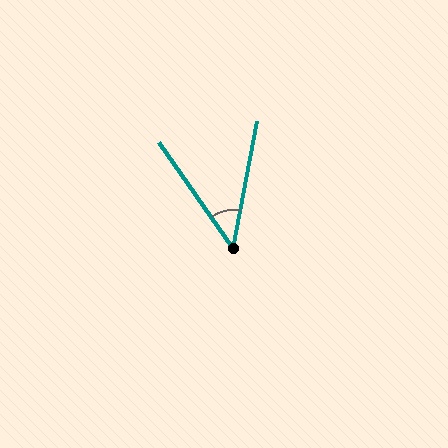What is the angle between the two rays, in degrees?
Approximately 46 degrees.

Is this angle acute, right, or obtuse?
It is acute.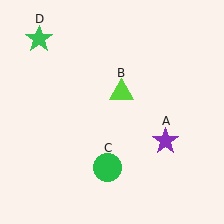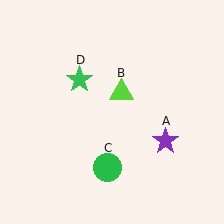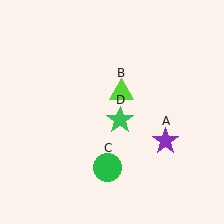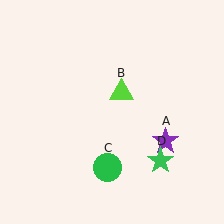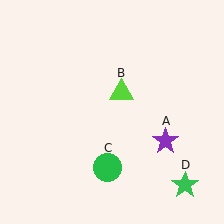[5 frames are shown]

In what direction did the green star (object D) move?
The green star (object D) moved down and to the right.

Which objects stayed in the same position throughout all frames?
Purple star (object A) and lime triangle (object B) and green circle (object C) remained stationary.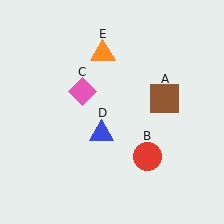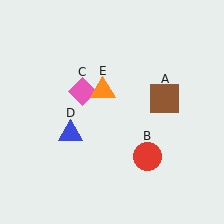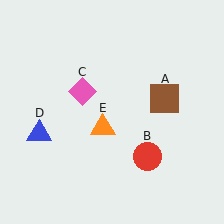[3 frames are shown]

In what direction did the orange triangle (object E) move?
The orange triangle (object E) moved down.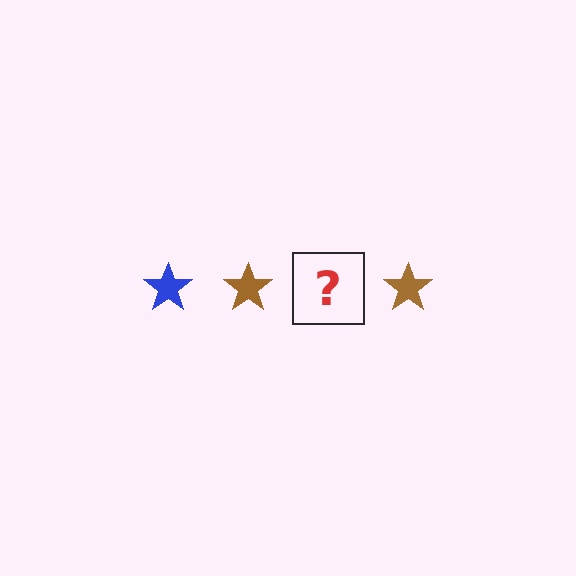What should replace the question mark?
The question mark should be replaced with a blue star.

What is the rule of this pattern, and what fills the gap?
The rule is that the pattern cycles through blue, brown stars. The gap should be filled with a blue star.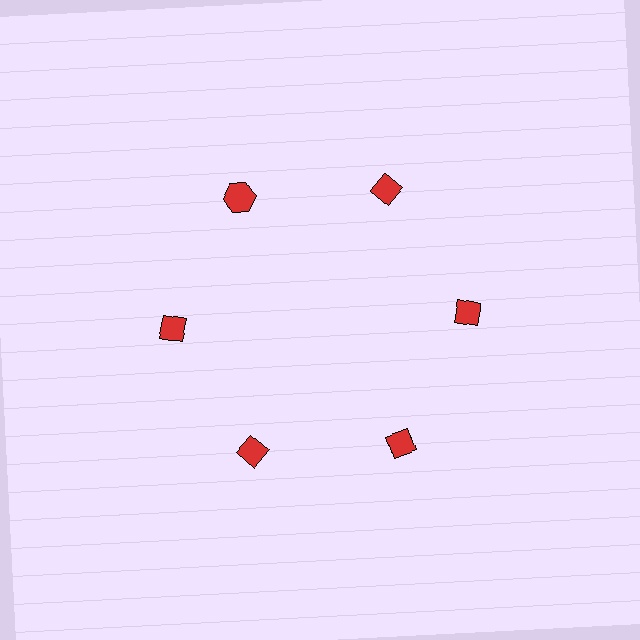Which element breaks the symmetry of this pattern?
The red hexagon at roughly the 11 o'clock position breaks the symmetry. All other shapes are red diamonds.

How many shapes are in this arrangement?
There are 6 shapes arranged in a ring pattern.